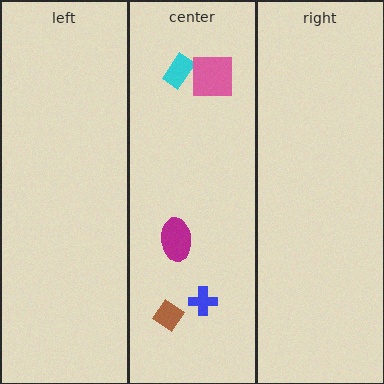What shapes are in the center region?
The cyan rectangle, the brown diamond, the pink square, the blue cross, the magenta ellipse.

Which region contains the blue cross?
The center region.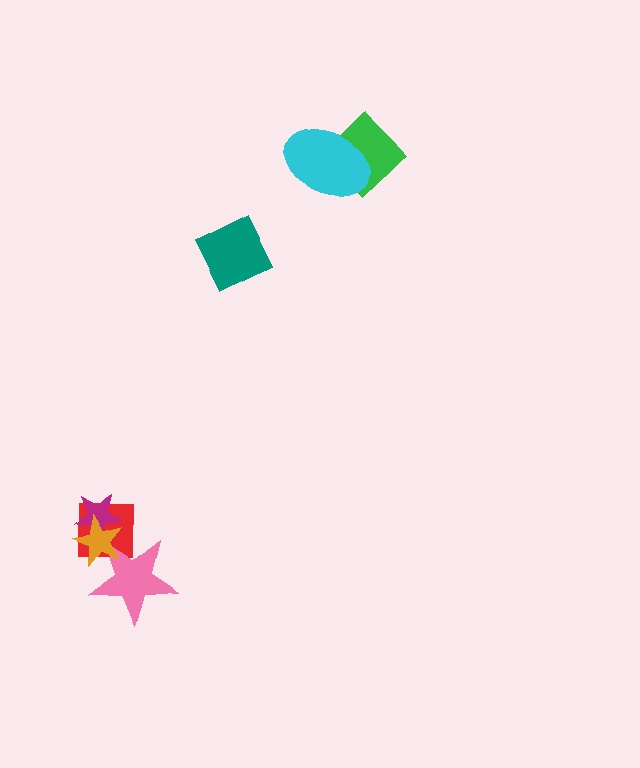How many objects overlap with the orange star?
3 objects overlap with the orange star.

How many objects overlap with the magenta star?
2 objects overlap with the magenta star.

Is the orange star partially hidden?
No, no other shape covers it.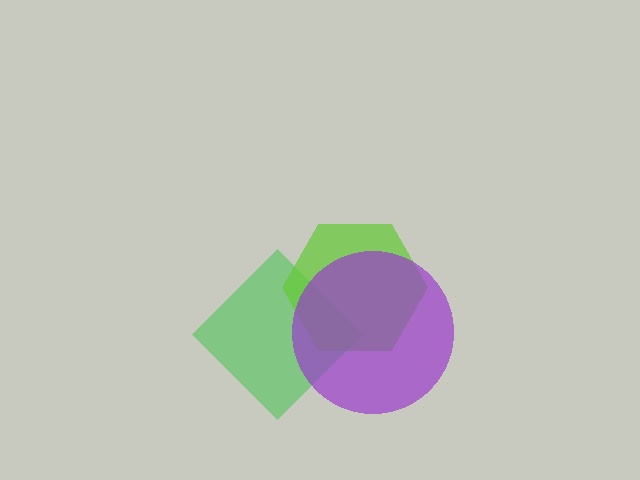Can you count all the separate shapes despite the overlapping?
Yes, there are 3 separate shapes.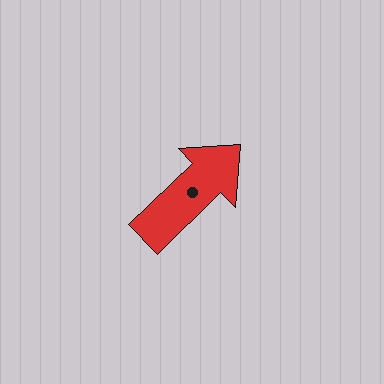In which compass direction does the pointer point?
Northeast.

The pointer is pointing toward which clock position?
Roughly 2 o'clock.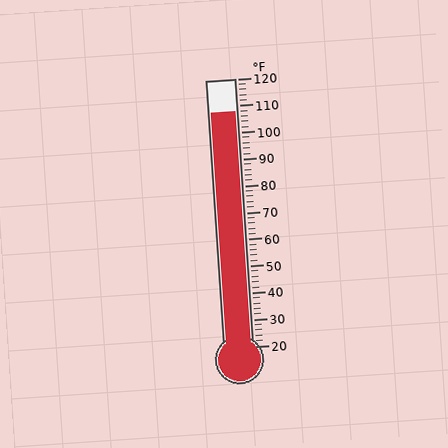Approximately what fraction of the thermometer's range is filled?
The thermometer is filled to approximately 90% of its range.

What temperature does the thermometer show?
The thermometer shows approximately 108°F.